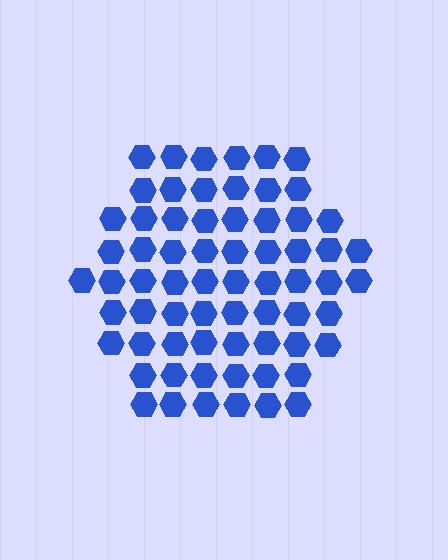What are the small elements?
The small elements are hexagons.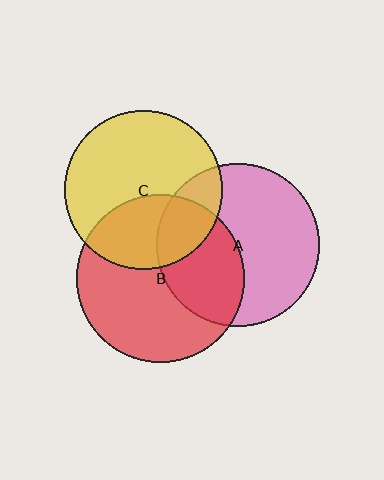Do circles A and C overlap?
Yes.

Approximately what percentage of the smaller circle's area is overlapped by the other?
Approximately 20%.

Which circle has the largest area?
Circle B (red).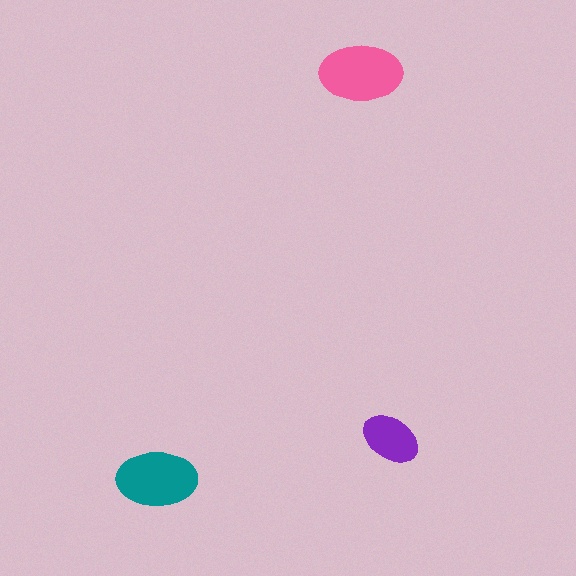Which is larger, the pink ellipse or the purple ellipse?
The pink one.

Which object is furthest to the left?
The teal ellipse is leftmost.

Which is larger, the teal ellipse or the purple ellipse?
The teal one.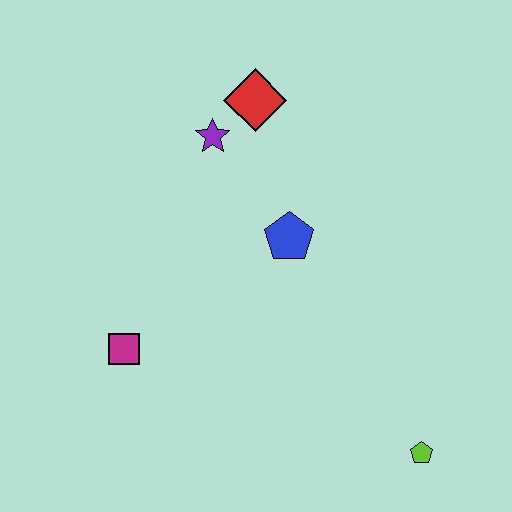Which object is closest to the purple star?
The red diamond is closest to the purple star.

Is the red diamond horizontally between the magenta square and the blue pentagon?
Yes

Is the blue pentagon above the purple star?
No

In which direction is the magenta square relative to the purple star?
The magenta square is below the purple star.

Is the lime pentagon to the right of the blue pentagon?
Yes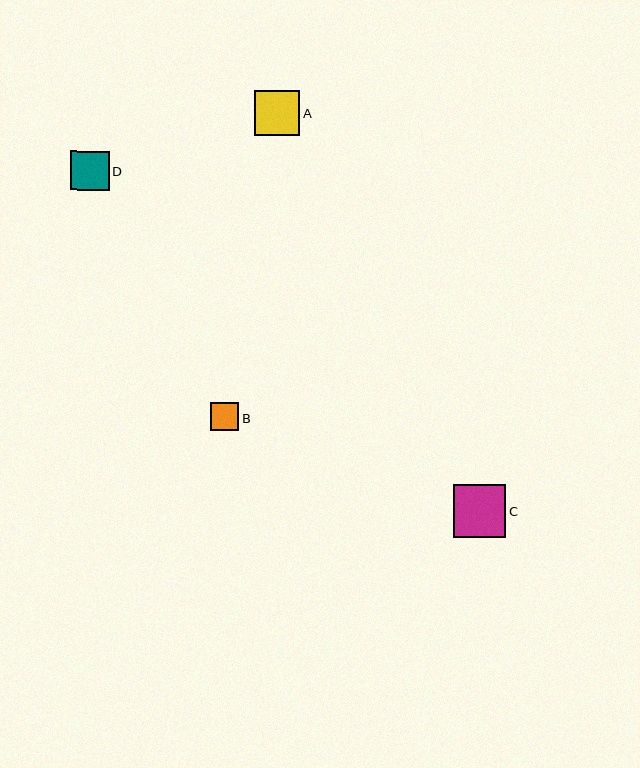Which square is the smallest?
Square B is the smallest with a size of approximately 28 pixels.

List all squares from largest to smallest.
From largest to smallest: C, A, D, B.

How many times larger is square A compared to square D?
Square A is approximately 1.2 times the size of square D.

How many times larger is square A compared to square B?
Square A is approximately 1.6 times the size of square B.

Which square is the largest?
Square C is the largest with a size of approximately 52 pixels.